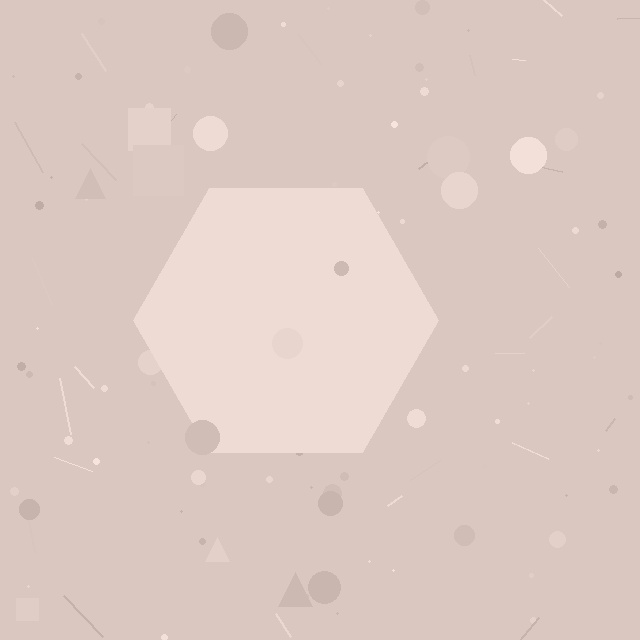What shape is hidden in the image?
A hexagon is hidden in the image.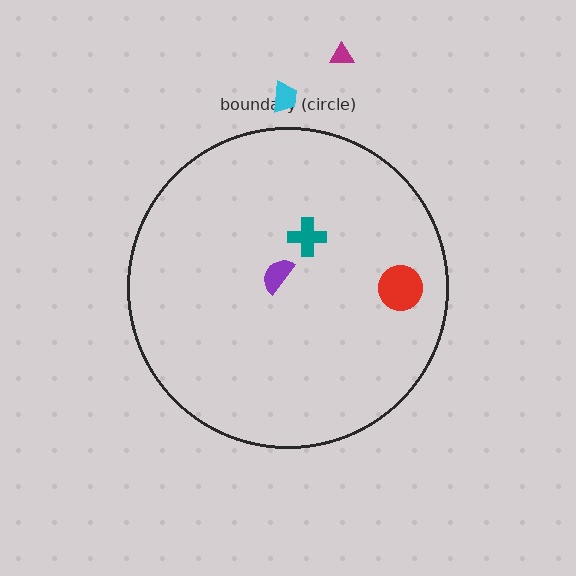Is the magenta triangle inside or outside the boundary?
Outside.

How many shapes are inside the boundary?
3 inside, 2 outside.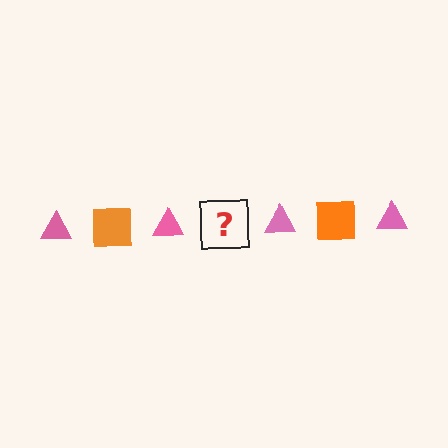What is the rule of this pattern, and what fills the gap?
The rule is that the pattern alternates between pink triangle and orange square. The gap should be filled with an orange square.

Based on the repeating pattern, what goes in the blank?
The blank should be an orange square.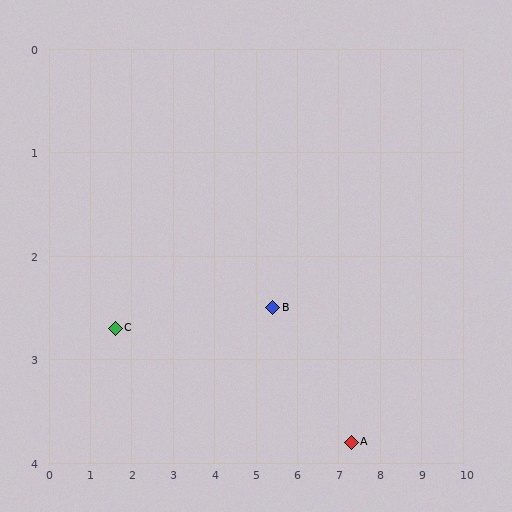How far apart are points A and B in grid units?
Points A and B are about 2.3 grid units apart.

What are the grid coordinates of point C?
Point C is at approximately (1.6, 2.7).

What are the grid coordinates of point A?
Point A is at approximately (7.3, 3.8).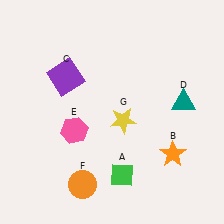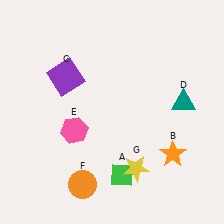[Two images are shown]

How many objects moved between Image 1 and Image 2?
1 object moved between the two images.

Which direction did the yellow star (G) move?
The yellow star (G) moved down.